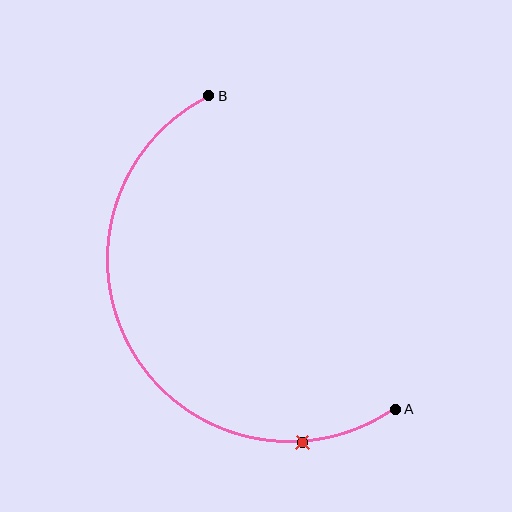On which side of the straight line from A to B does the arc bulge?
The arc bulges to the left of the straight line connecting A and B.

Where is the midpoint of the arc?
The arc midpoint is the point on the curve farthest from the straight line joining A and B. It sits to the left of that line.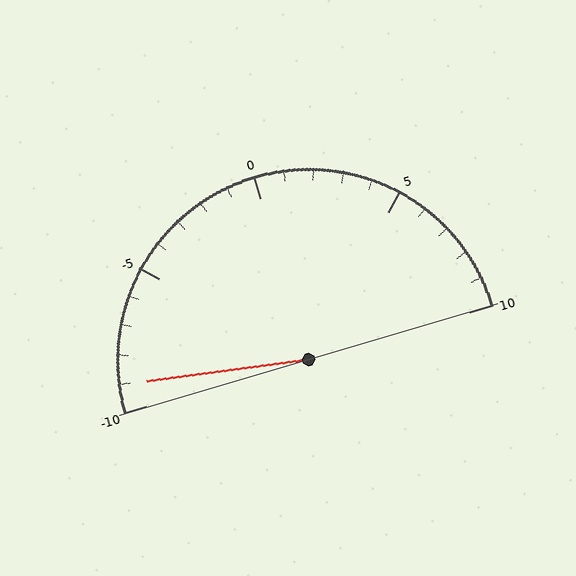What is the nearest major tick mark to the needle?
The nearest major tick mark is -10.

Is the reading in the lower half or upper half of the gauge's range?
The reading is in the lower half of the range (-10 to 10).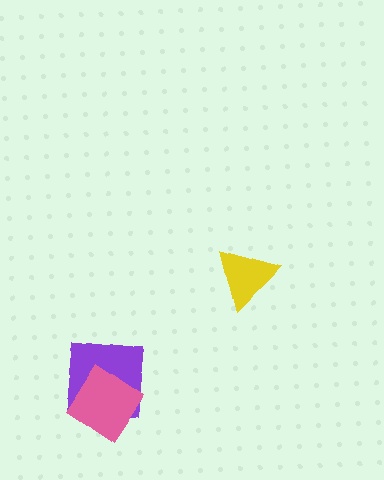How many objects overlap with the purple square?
1 object overlaps with the purple square.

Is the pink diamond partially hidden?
No, no other shape covers it.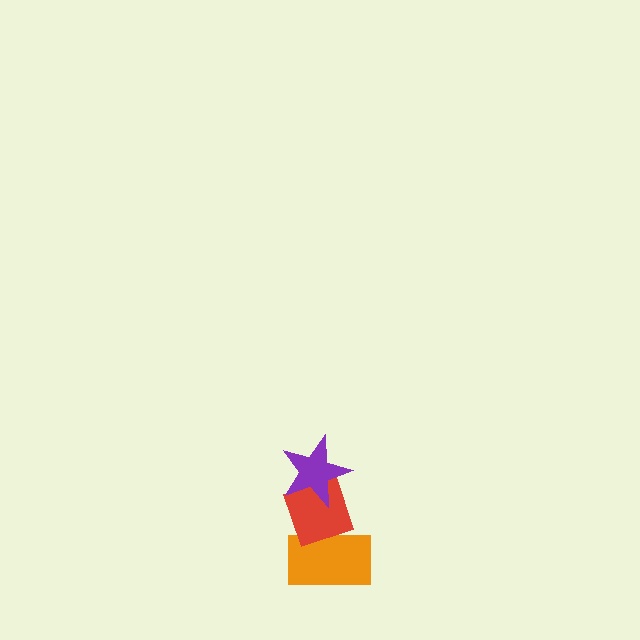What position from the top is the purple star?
The purple star is 1st from the top.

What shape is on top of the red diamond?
The purple star is on top of the red diamond.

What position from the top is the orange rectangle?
The orange rectangle is 3rd from the top.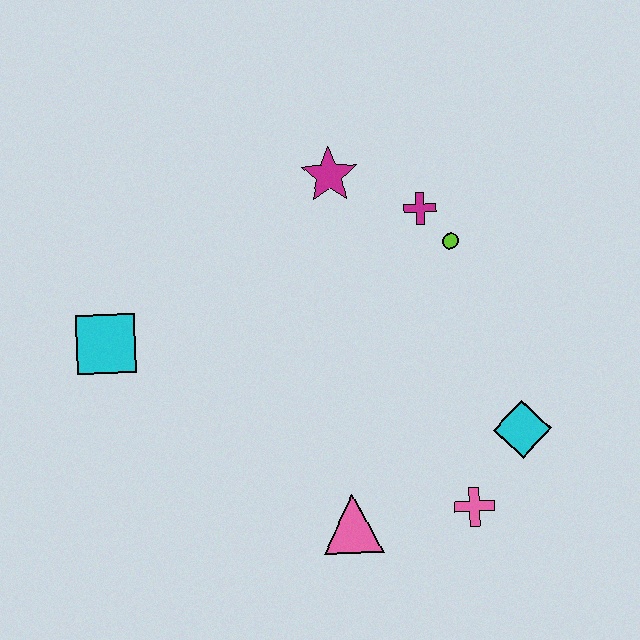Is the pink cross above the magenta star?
No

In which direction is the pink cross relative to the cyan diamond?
The pink cross is below the cyan diamond.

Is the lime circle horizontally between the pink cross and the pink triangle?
Yes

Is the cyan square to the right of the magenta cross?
No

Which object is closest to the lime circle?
The magenta cross is closest to the lime circle.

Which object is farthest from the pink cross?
The cyan square is farthest from the pink cross.